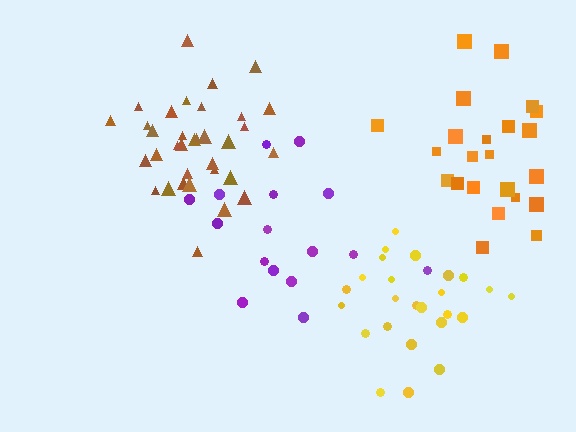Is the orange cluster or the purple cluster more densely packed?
Orange.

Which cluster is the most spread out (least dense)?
Purple.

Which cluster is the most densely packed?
Brown.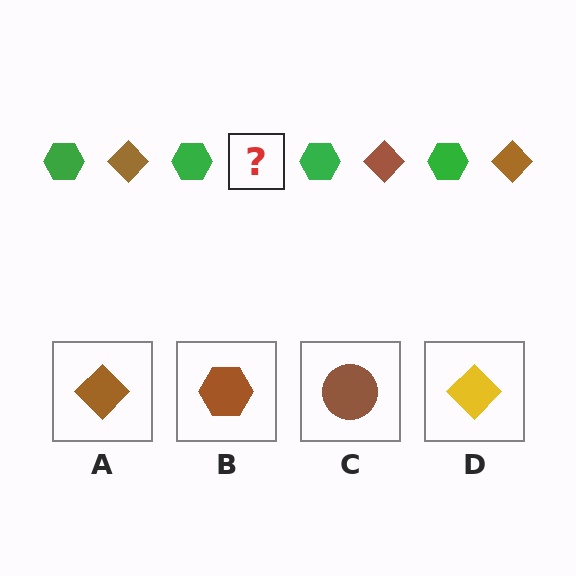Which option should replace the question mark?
Option A.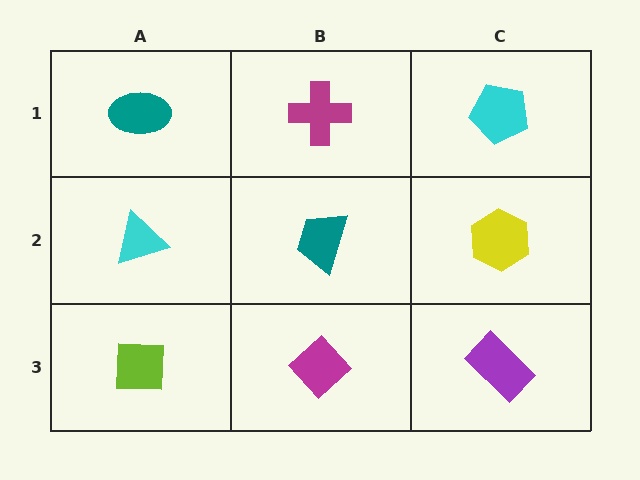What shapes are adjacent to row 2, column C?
A cyan pentagon (row 1, column C), a purple rectangle (row 3, column C), a teal trapezoid (row 2, column B).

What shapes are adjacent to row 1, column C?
A yellow hexagon (row 2, column C), a magenta cross (row 1, column B).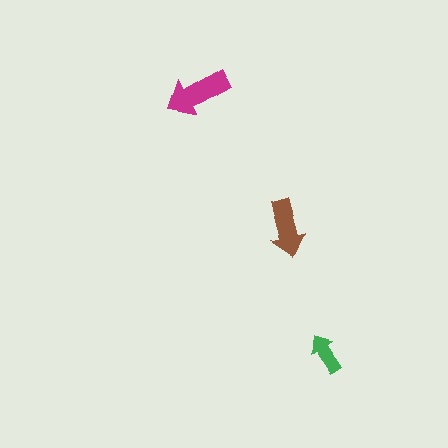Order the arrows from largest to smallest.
the magenta one, the brown one, the green one.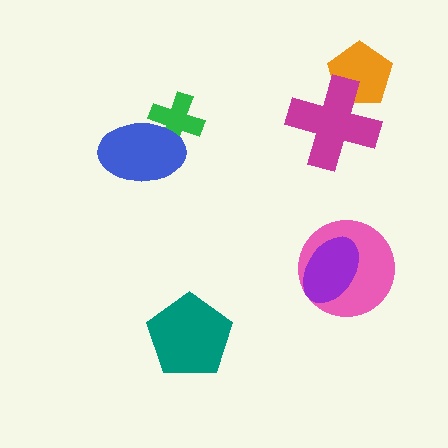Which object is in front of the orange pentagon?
The magenta cross is in front of the orange pentagon.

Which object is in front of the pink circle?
The purple ellipse is in front of the pink circle.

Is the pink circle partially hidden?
Yes, it is partially covered by another shape.